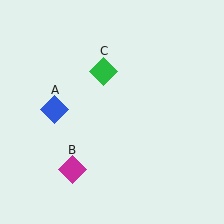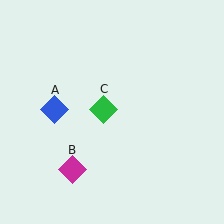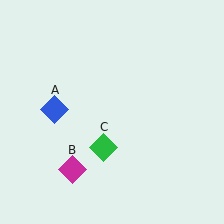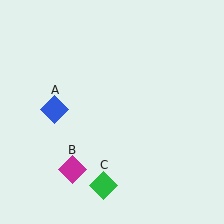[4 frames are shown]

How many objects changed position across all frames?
1 object changed position: green diamond (object C).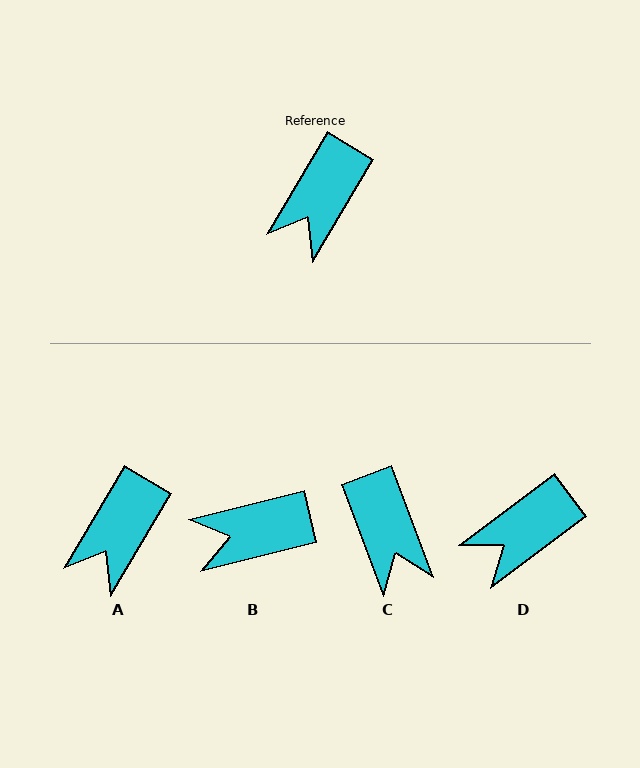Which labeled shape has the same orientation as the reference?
A.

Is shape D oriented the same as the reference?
No, it is off by about 23 degrees.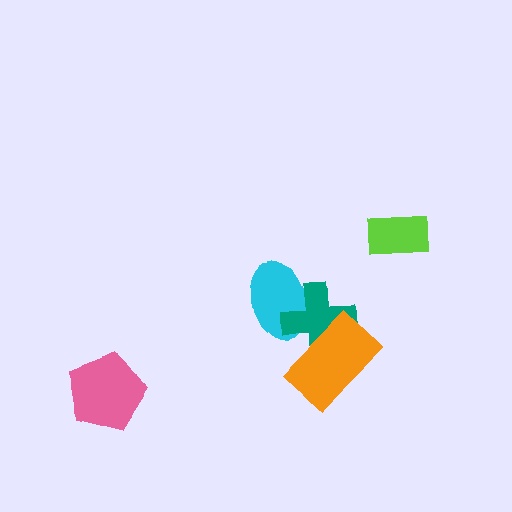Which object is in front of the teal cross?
The orange rectangle is in front of the teal cross.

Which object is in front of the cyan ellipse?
The teal cross is in front of the cyan ellipse.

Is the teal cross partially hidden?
Yes, it is partially covered by another shape.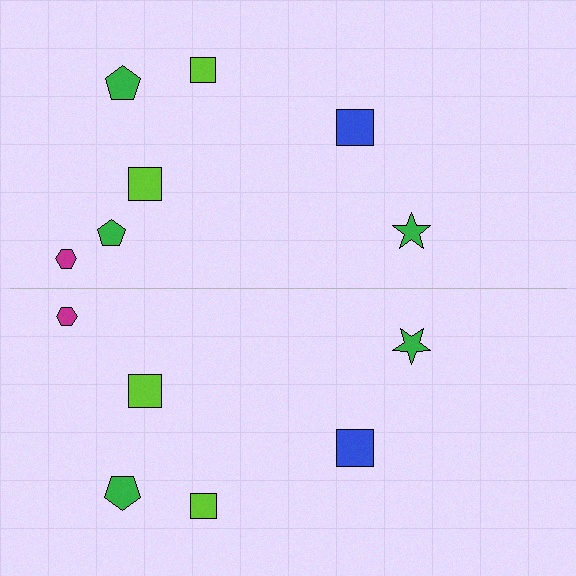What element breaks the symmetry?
A green pentagon is missing from the bottom side.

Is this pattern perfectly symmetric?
No, the pattern is not perfectly symmetric. A green pentagon is missing from the bottom side.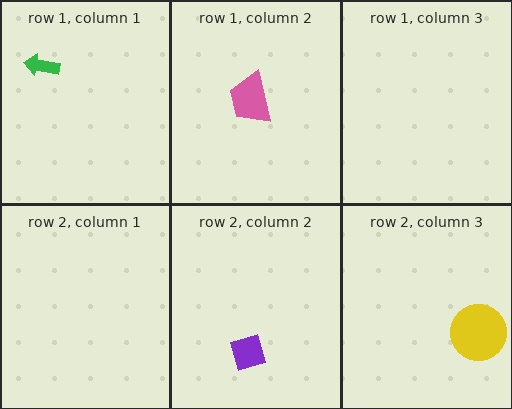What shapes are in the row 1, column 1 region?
The green arrow.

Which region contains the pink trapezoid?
The row 1, column 2 region.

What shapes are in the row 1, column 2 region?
The pink trapezoid.